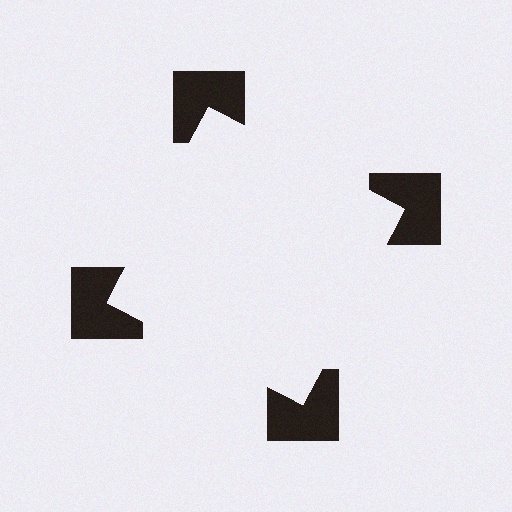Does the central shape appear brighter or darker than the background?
It typically appears slightly brighter than the background, even though no actual brightness change is drawn.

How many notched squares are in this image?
There are 4 — one at each vertex of the illusory square.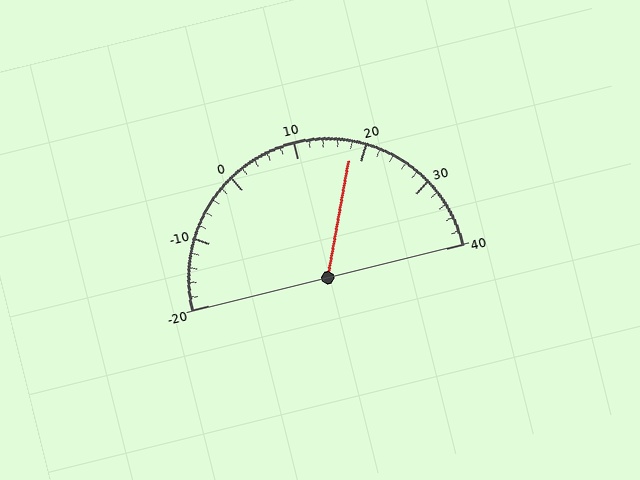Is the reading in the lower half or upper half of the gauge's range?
The reading is in the upper half of the range (-20 to 40).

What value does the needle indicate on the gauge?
The needle indicates approximately 18.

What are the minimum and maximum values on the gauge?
The gauge ranges from -20 to 40.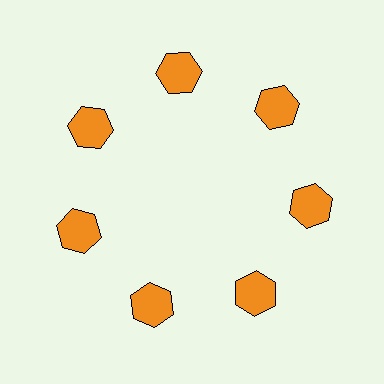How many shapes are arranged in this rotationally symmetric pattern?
There are 7 shapes, arranged in 7 groups of 1.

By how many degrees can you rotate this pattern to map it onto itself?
The pattern maps onto itself every 51 degrees of rotation.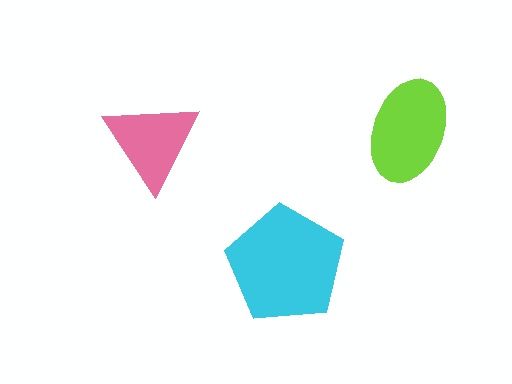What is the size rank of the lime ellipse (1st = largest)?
2nd.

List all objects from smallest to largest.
The pink triangle, the lime ellipse, the cyan pentagon.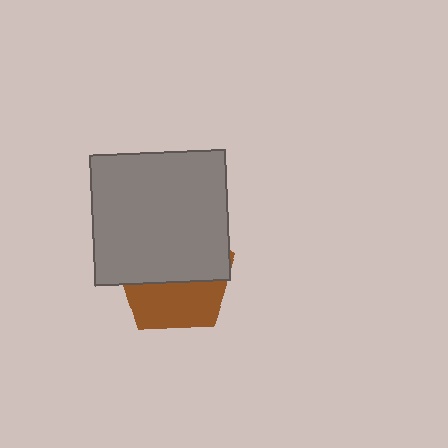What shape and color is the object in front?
The object in front is a gray rectangle.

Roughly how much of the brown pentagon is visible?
A small part of it is visible (roughly 41%).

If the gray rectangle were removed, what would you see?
You would see the complete brown pentagon.